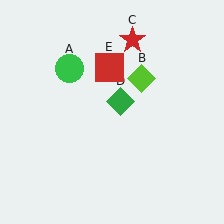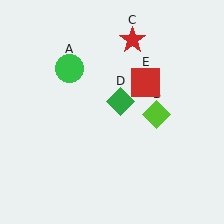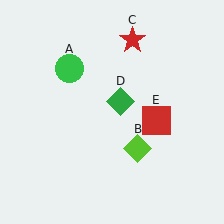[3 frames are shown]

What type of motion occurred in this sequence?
The lime diamond (object B), red square (object E) rotated clockwise around the center of the scene.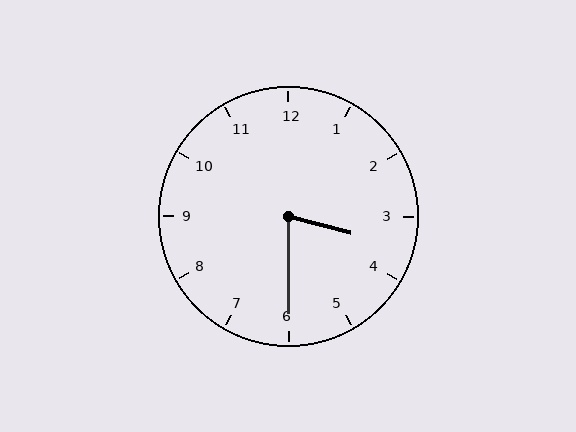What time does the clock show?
3:30.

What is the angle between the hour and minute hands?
Approximately 75 degrees.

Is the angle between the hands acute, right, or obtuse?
It is acute.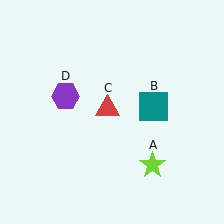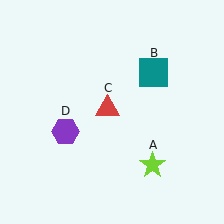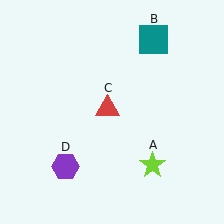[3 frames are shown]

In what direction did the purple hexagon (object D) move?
The purple hexagon (object D) moved down.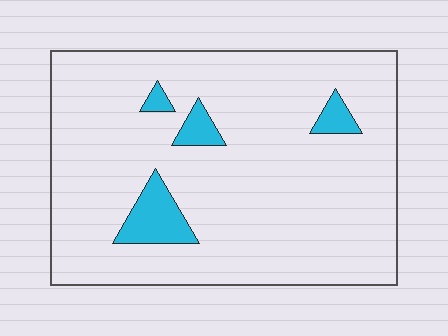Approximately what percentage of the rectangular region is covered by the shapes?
Approximately 10%.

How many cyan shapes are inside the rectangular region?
4.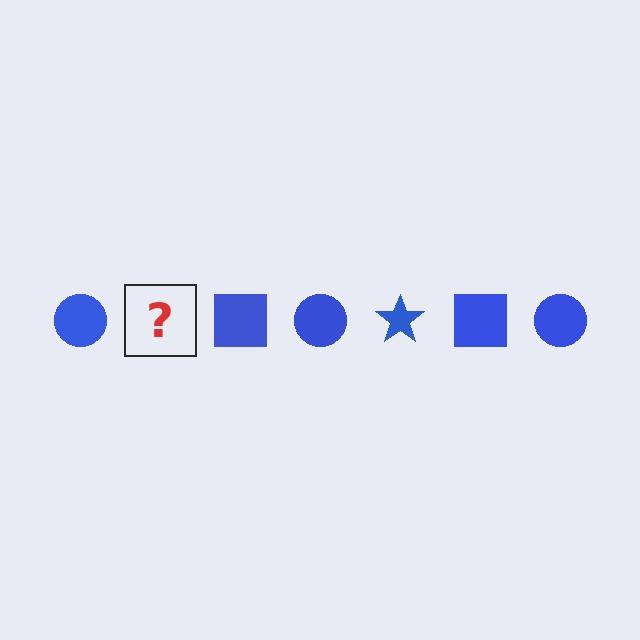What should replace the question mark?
The question mark should be replaced with a blue star.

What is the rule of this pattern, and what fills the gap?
The rule is that the pattern cycles through circle, star, square shapes in blue. The gap should be filled with a blue star.